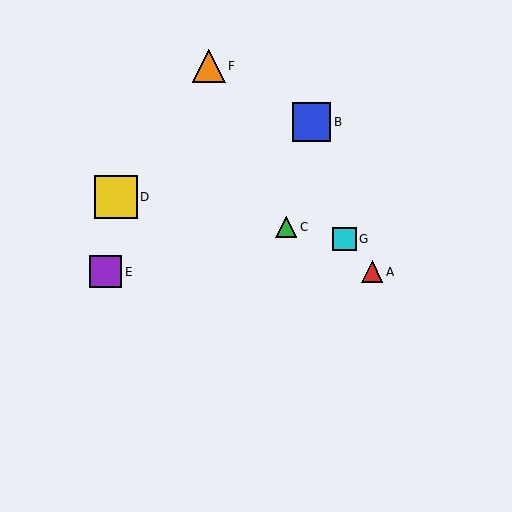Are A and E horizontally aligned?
Yes, both are at y≈272.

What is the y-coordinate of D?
Object D is at y≈197.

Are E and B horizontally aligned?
No, E is at y≈272 and B is at y≈122.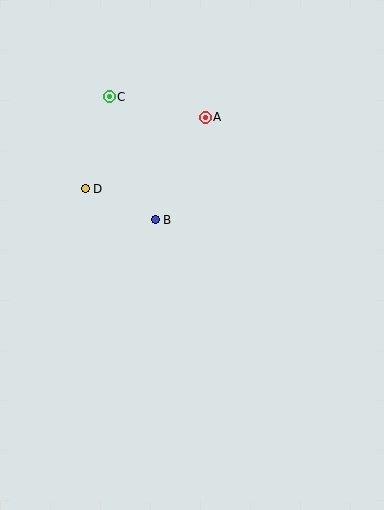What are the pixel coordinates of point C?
Point C is at (109, 97).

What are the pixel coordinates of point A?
Point A is at (205, 117).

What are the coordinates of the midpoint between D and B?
The midpoint between D and B is at (120, 204).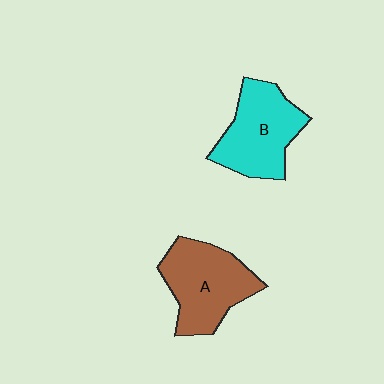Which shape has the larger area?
Shape A (brown).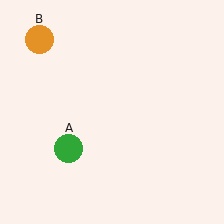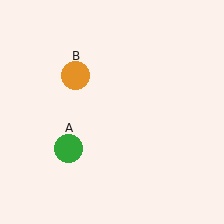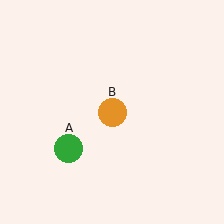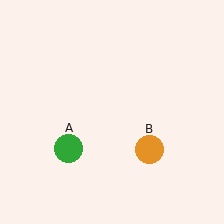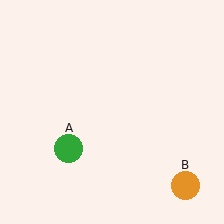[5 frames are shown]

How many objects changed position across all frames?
1 object changed position: orange circle (object B).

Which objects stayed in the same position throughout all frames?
Green circle (object A) remained stationary.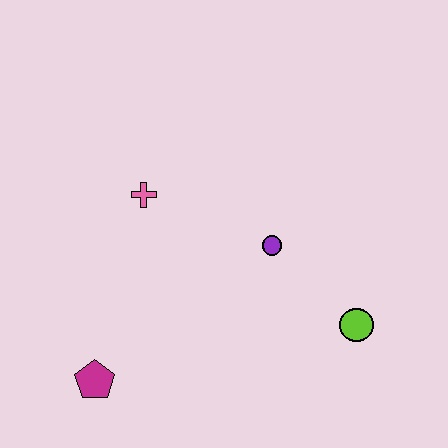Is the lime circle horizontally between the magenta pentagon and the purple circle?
No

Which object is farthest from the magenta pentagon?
The lime circle is farthest from the magenta pentagon.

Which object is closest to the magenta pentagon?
The pink cross is closest to the magenta pentagon.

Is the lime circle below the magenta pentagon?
No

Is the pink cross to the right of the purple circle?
No